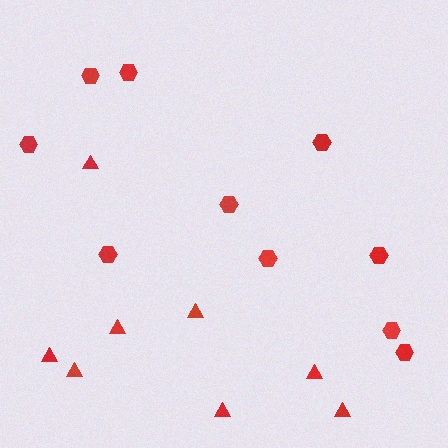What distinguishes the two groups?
There are 2 groups: one group of hexagons (10) and one group of triangles (8).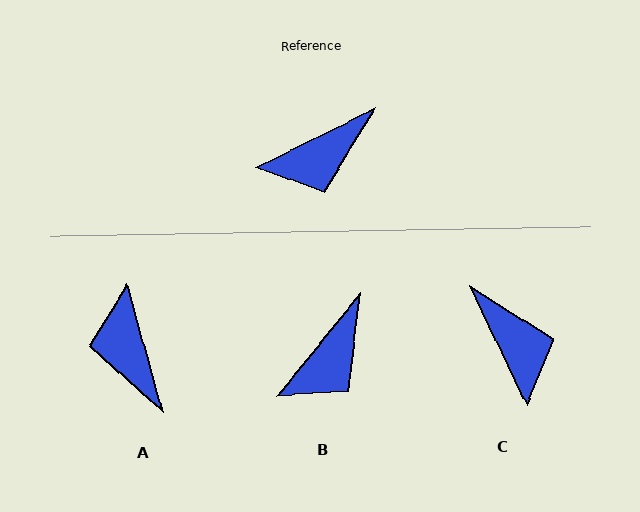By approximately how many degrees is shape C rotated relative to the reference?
Approximately 89 degrees counter-clockwise.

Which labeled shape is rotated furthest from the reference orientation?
A, about 101 degrees away.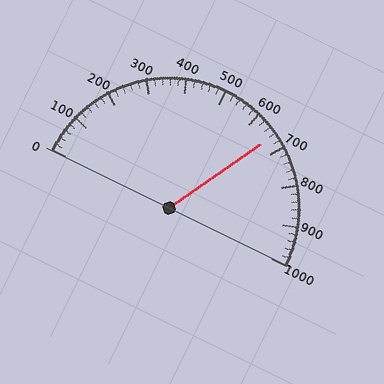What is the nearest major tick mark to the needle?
The nearest major tick mark is 700.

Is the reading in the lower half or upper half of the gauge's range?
The reading is in the upper half of the range (0 to 1000).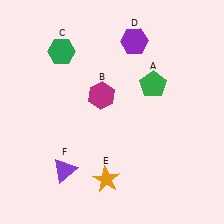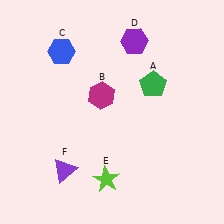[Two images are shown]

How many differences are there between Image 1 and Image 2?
There are 2 differences between the two images.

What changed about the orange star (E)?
In Image 1, E is orange. In Image 2, it changed to lime.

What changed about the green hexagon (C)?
In Image 1, C is green. In Image 2, it changed to blue.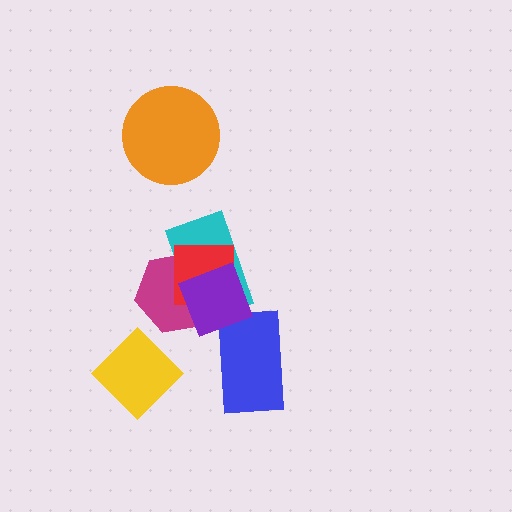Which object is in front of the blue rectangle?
The purple diamond is in front of the blue rectangle.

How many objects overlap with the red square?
3 objects overlap with the red square.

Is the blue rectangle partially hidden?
Yes, it is partially covered by another shape.